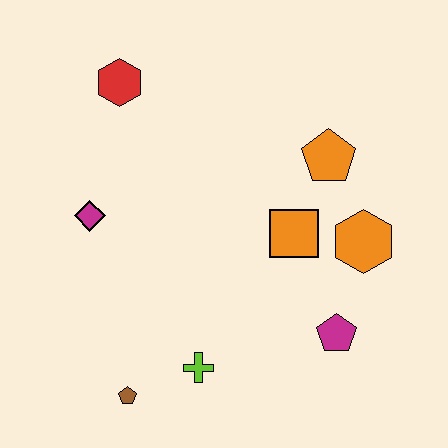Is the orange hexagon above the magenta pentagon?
Yes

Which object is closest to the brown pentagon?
The lime cross is closest to the brown pentagon.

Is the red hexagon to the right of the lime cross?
No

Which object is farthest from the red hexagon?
The magenta pentagon is farthest from the red hexagon.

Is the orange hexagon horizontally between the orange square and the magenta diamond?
No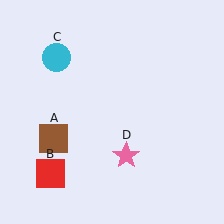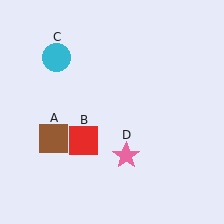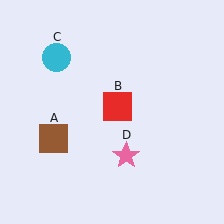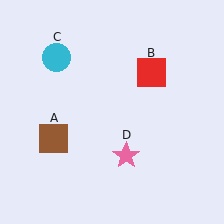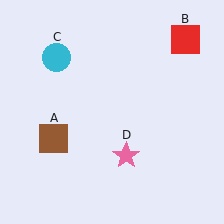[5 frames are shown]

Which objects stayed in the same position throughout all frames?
Brown square (object A) and cyan circle (object C) and pink star (object D) remained stationary.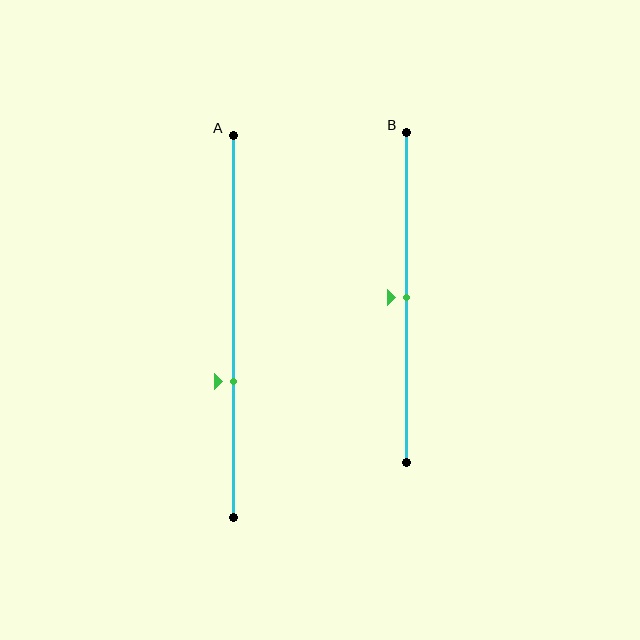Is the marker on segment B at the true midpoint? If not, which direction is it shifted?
Yes, the marker on segment B is at the true midpoint.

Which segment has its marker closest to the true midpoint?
Segment B has its marker closest to the true midpoint.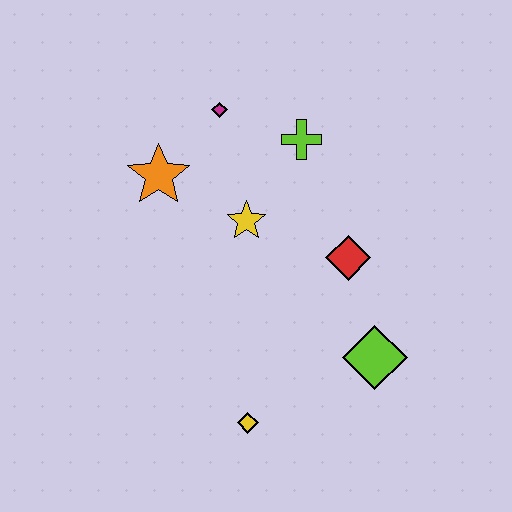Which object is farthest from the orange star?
The lime diamond is farthest from the orange star.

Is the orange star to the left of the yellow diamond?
Yes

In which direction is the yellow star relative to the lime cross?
The yellow star is below the lime cross.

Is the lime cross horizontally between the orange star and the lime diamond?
Yes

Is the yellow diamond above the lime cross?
No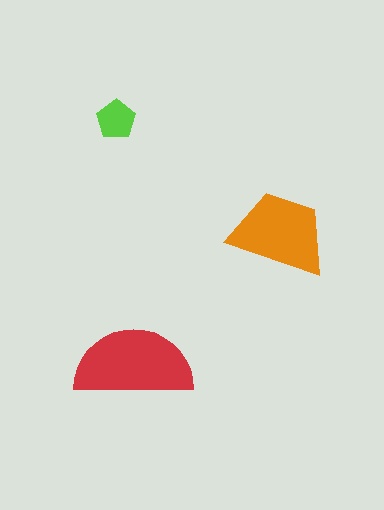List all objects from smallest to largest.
The lime pentagon, the orange trapezoid, the red semicircle.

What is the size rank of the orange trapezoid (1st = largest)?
2nd.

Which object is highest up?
The lime pentagon is topmost.